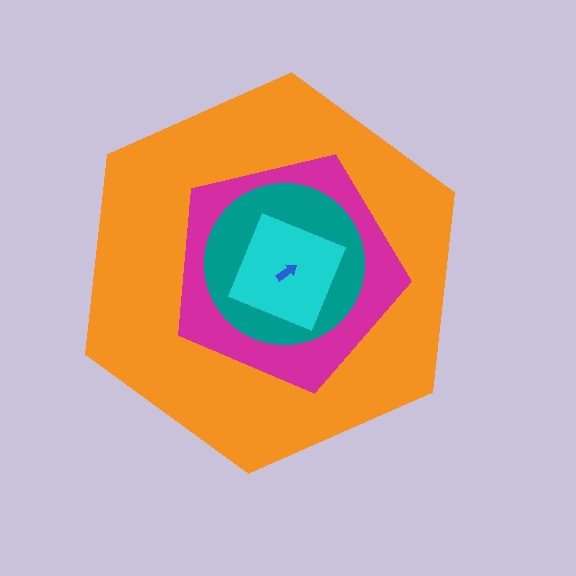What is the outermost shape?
The orange hexagon.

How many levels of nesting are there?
5.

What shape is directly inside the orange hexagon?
The magenta pentagon.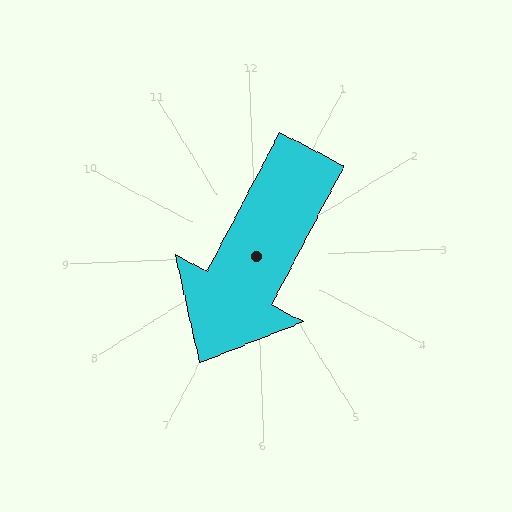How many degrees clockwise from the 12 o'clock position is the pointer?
Approximately 210 degrees.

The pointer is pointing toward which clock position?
Roughly 7 o'clock.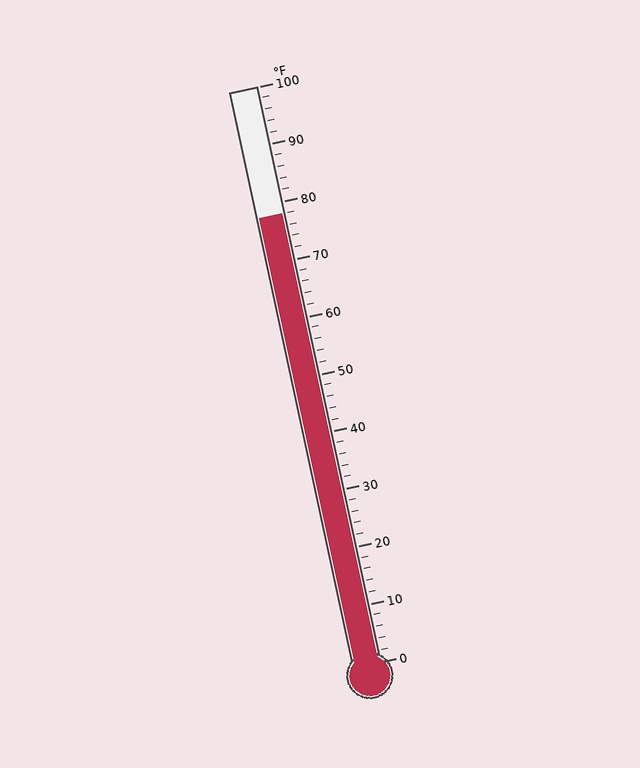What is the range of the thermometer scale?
The thermometer scale ranges from 0°F to 100°F.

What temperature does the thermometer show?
The thermometer shows approximately 78°F.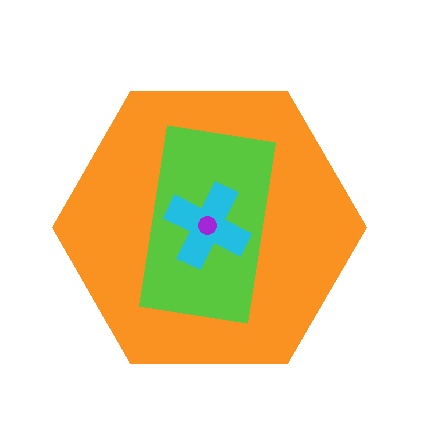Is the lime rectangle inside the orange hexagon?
Yes.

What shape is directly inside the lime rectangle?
The cyan cross.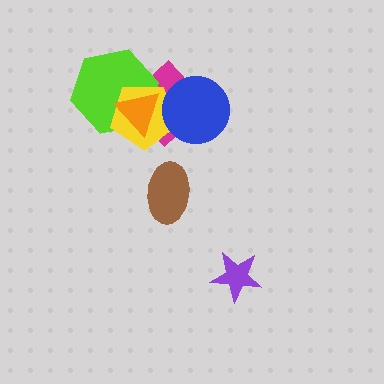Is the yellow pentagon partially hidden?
Yes, it is partially covered by another shape.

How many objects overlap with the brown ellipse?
0 objects overlap with the brown ellipse.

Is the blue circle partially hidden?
No, no other shape covers it.